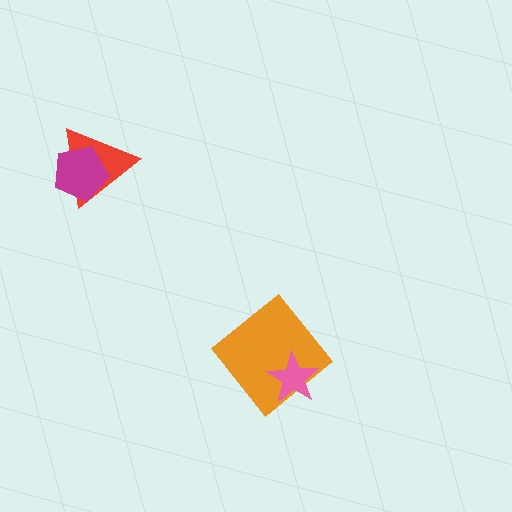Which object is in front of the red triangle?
The magenta pentagon is in front of the red triangle.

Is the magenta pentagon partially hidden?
No, no other shape covers it.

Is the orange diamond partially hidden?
Yes, it is partially covered by another shape.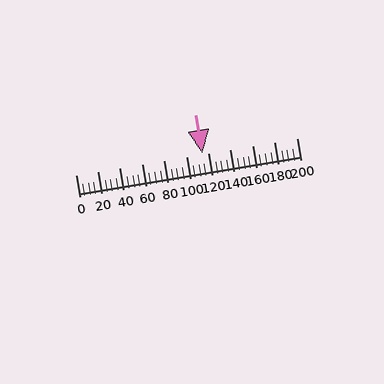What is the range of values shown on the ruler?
The ruler shows values from 0 to 200.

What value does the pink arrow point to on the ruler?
The pink arrow points to approximately 114.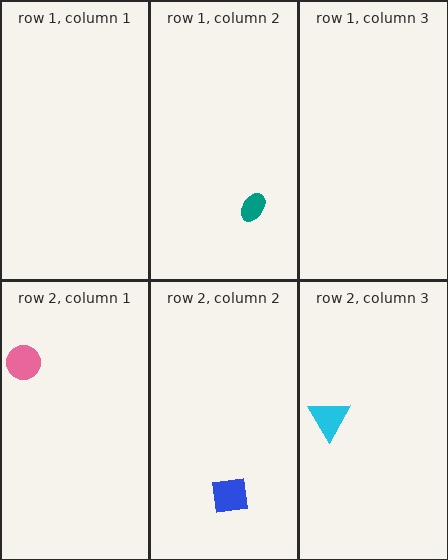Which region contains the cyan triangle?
The row 2, column 3 region.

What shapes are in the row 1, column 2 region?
The teal ellipse.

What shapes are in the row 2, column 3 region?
The cyan triangle.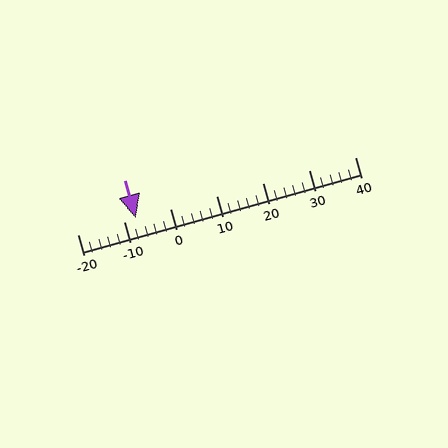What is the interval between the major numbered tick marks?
The major tick marks are spaced 10 units apart.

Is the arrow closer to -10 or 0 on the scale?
The arrow is closer to -10.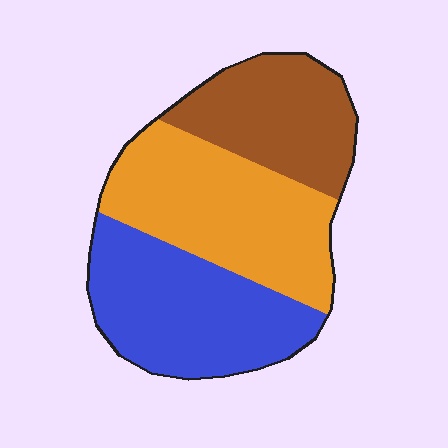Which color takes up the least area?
Brown, at roughly 25%.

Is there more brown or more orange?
Orange.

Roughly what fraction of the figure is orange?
Orange covers about 40% of the figure.